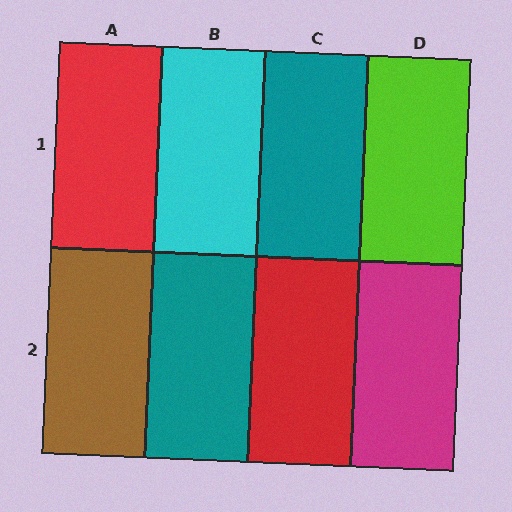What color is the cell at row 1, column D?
Lime.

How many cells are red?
2 cells are red.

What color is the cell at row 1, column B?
Cyan.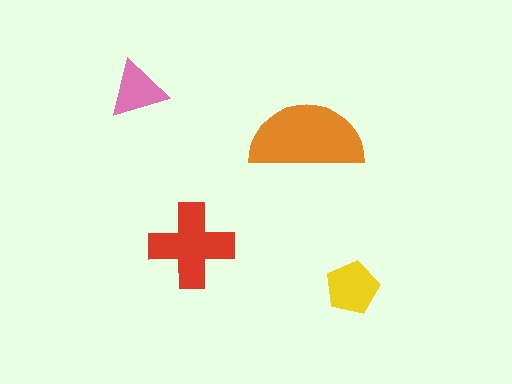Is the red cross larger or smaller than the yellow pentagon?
Larger.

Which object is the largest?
The orange semicircle.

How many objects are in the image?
There are 4 objects in the image.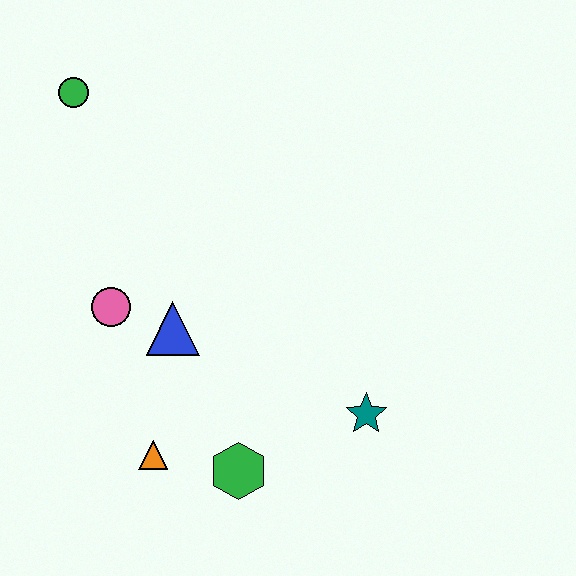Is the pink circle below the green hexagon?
No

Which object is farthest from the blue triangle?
The green circle is farthest from the blue triangle.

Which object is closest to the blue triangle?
The pink circle is closest to the blue triangle.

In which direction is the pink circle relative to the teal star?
The pink circle is to the left of the teal star.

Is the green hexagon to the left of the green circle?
No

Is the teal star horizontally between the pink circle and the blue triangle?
No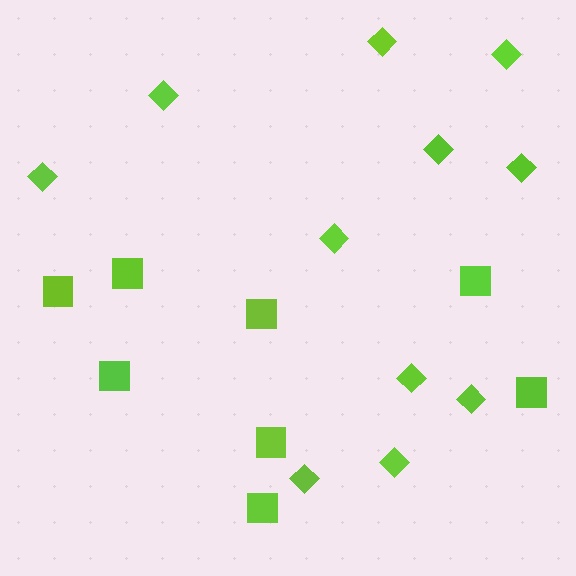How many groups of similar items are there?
There are 2 groups: one group of diamonds (11) and one group of squares (8).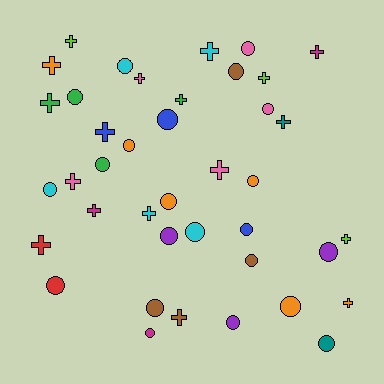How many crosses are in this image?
There are 18 crosses.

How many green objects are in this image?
There are 4 green objects.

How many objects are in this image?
There are 40 objects.